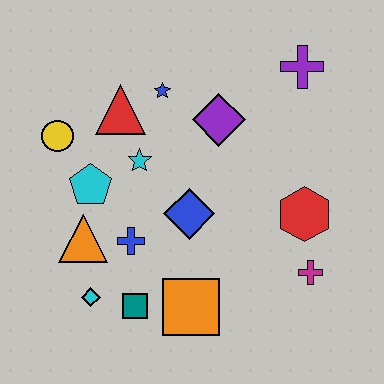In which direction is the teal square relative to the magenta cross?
The teal square is to the left of the magenta cross.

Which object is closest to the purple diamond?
The blue star is closest to the purple diamond.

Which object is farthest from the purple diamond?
The cyan diamond is farthest from the purple diamond.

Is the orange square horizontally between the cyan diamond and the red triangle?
No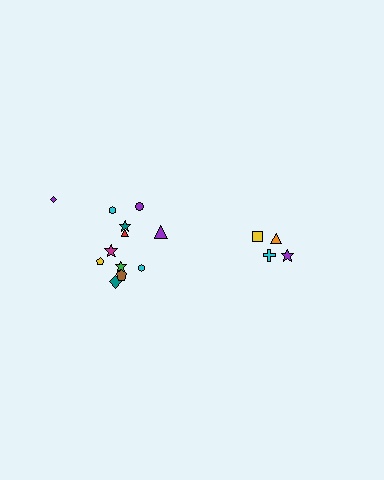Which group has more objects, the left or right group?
The left group.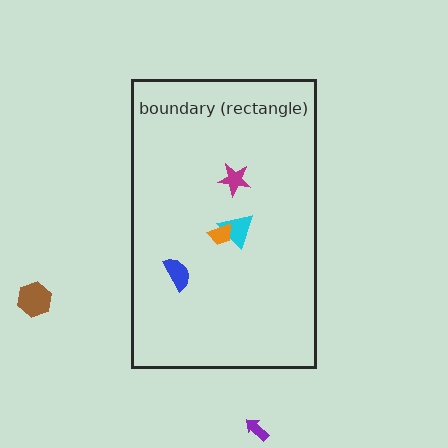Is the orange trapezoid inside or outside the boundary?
Inside.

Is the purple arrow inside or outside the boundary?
Outside.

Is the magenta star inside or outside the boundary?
Inside.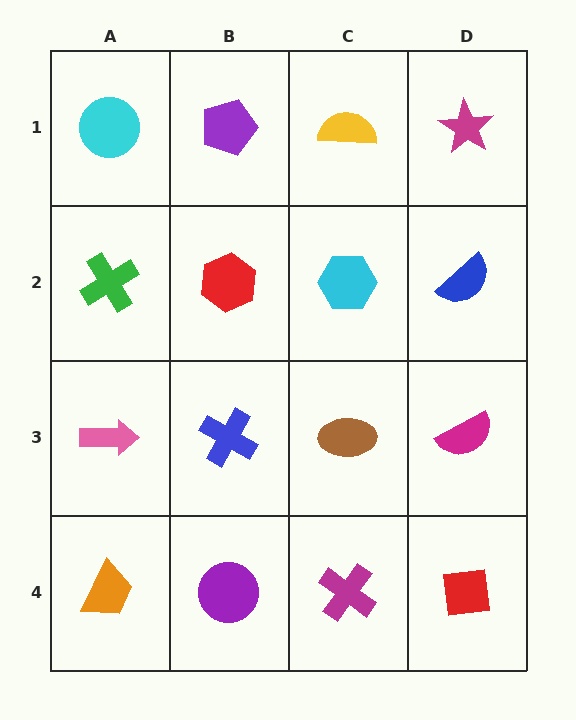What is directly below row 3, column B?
A purple circle.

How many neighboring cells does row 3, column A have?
3.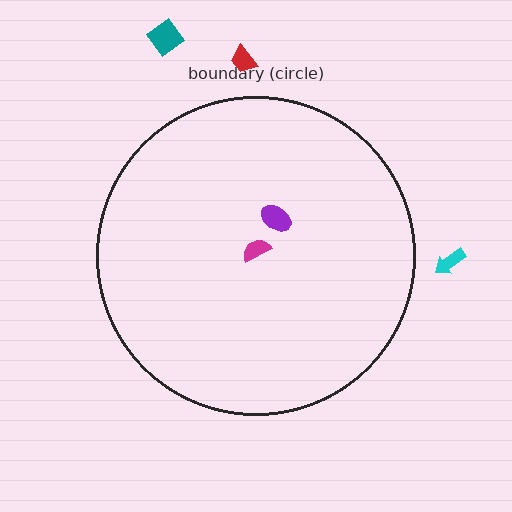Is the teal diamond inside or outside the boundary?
Outside.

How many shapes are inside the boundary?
2 inside, 3 outside.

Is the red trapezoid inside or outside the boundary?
Outside.